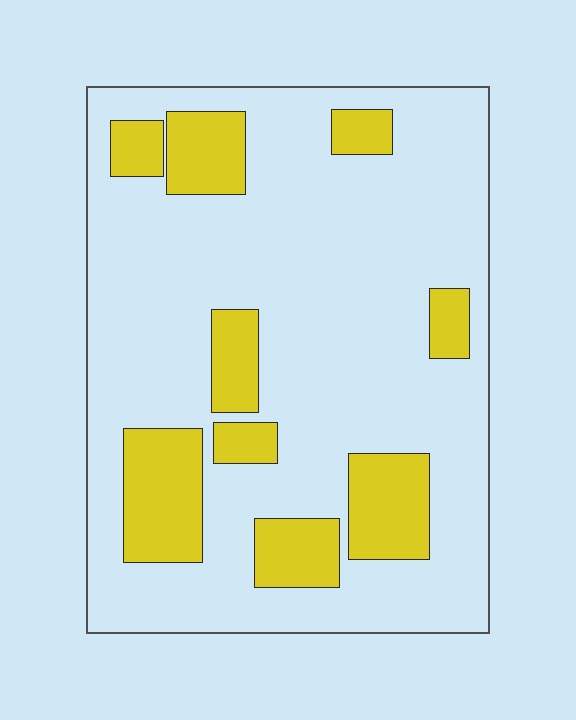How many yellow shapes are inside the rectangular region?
9.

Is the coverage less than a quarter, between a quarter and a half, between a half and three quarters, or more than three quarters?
Less than a quarter.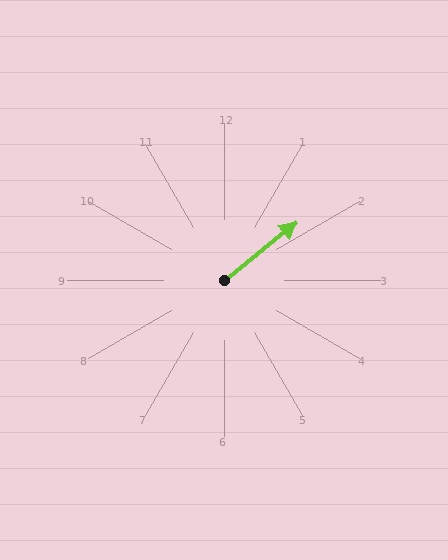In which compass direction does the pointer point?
Northeast.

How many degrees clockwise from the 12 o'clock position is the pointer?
Approximately 51 degrees.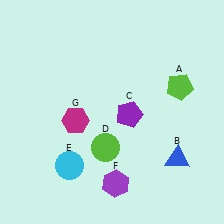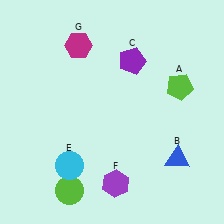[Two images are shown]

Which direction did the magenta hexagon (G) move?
The magenta hexagon (G) moved up.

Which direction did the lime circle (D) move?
The lime circle (D) moved down.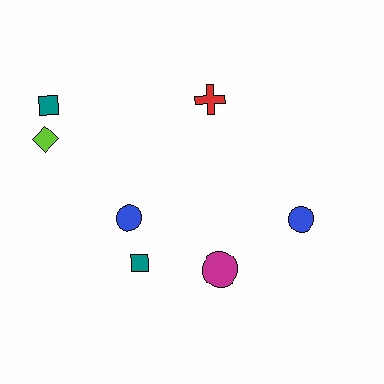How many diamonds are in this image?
There is 1 diamond.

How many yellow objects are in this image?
There are no yellow objects.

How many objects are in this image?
There are 7 objects.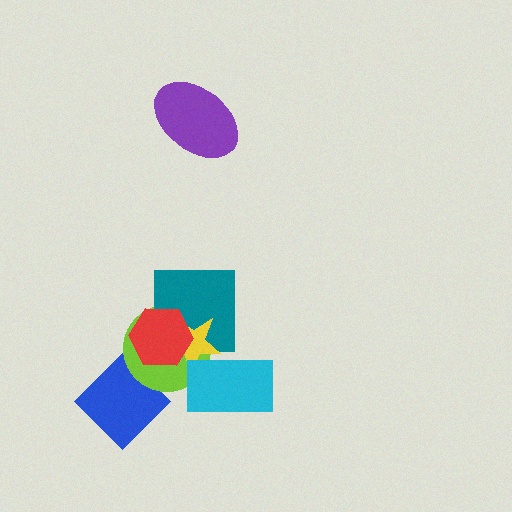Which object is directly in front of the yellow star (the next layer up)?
The red hexagon is directly in front of the yellow star.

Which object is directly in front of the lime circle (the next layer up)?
The teal square is directly in front of the lime circle.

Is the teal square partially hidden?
Yes, it is partially covered by another shape.